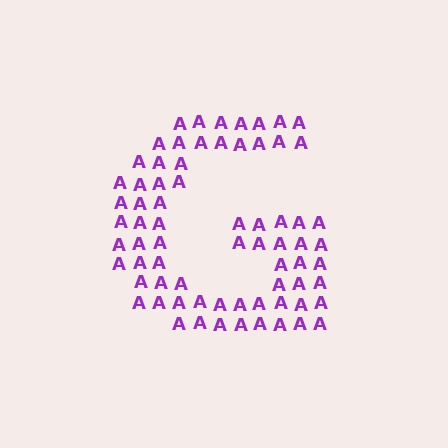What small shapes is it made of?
It is made of small letter A's.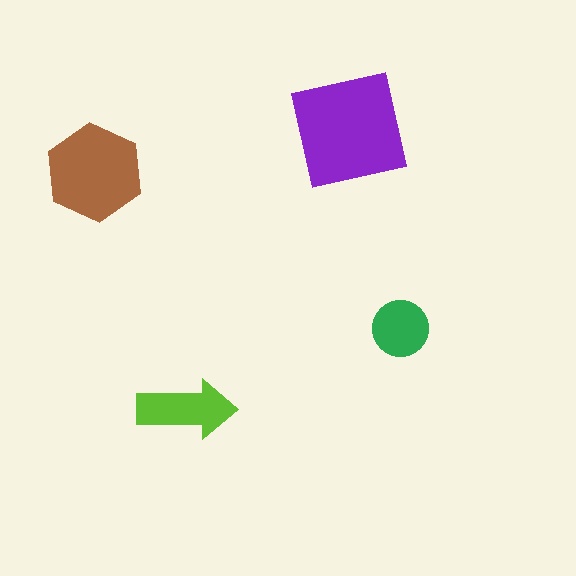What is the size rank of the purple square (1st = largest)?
1st.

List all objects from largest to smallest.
The purple square, the brown hexagon, the lime arrow, the green circle.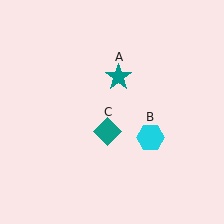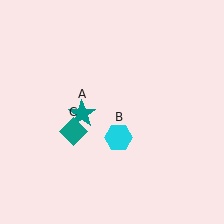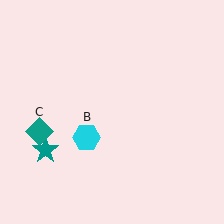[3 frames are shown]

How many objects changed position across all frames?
3 objects changed position: teal star (object A), cyan hexagon (object B), teal diamond (object C).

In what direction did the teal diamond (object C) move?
The teal diamond (object C) moved left.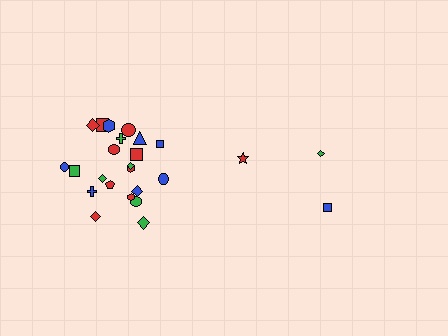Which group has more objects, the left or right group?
The left group.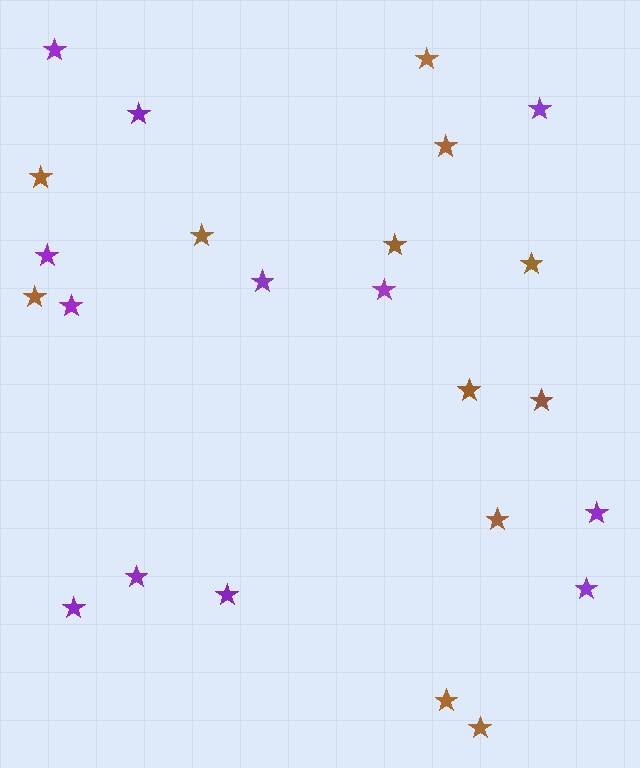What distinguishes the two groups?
There are 2 groups: one group of purple stars (12) and one group of brown stars (12).